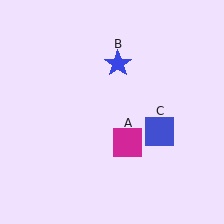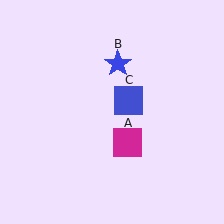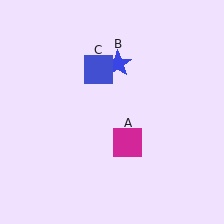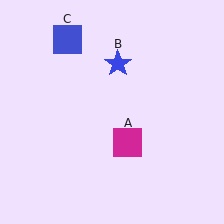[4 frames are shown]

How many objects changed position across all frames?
1 object changed position: blue square (object C).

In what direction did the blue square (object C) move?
The blue square (object C) moved up and to the left.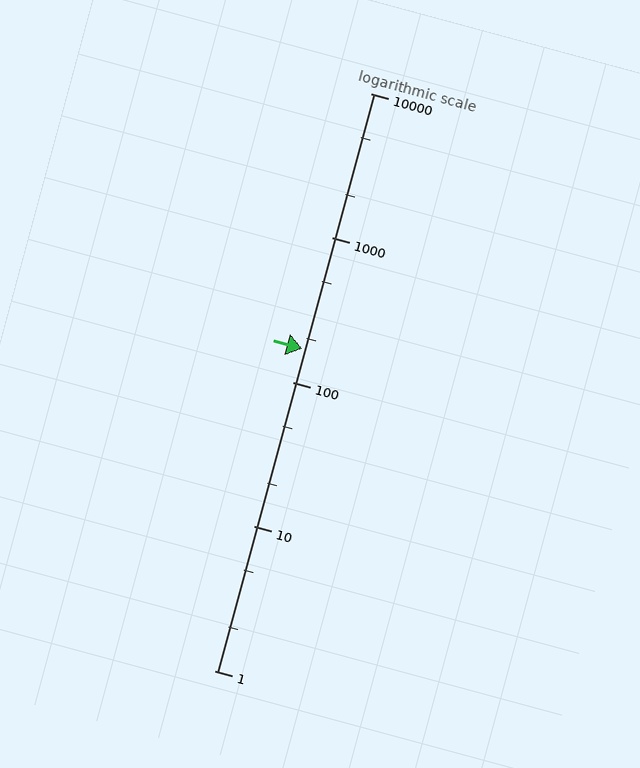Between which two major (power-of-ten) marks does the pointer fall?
The pointer is between 100 and 1000.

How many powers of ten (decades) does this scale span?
The scale spans 4 decades, from 1 to 10000.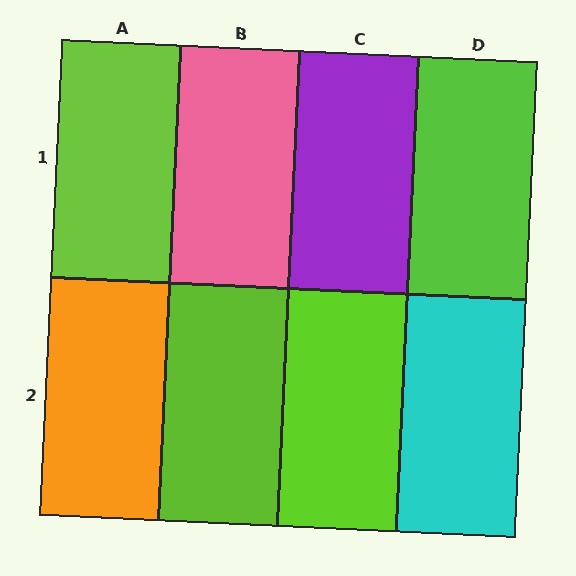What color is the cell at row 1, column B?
Pink.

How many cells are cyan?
1 cell is cyan.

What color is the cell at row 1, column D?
Lime.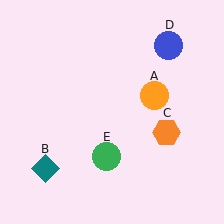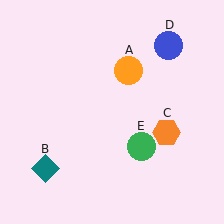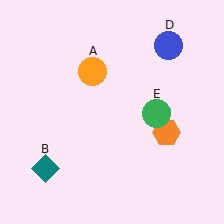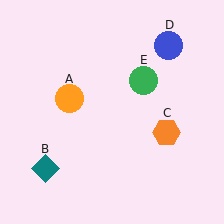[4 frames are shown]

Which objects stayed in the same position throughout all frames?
Teal diamond (object B) and orange hexagon (object C) and blue circle (object D) remained stationary.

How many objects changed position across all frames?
2 objects changed position: orange circle (object A), green circle (object E).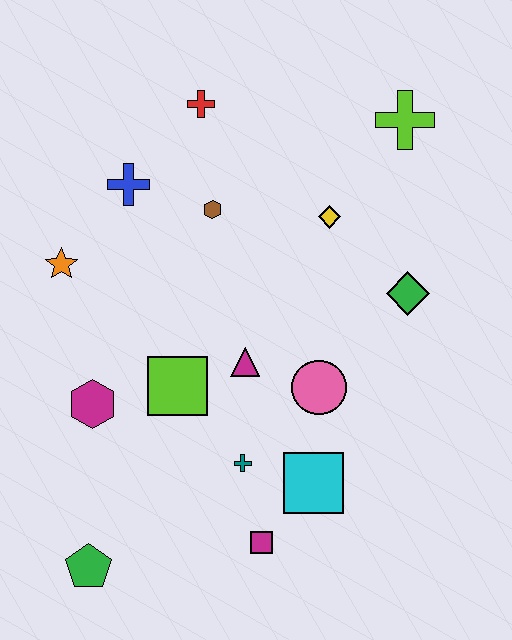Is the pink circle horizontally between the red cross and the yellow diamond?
Yes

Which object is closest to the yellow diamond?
The green diamond is closest to the yellow diamond.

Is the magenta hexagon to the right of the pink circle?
No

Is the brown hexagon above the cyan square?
Yes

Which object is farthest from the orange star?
The lime cross is farthest from the orange star.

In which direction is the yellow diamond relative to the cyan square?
The yellow diamond is above the cyan square.